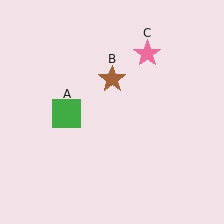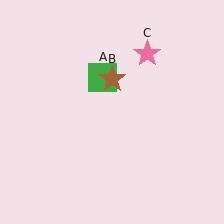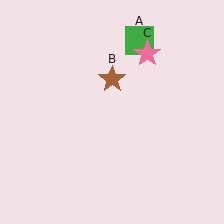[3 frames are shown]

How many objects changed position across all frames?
1 object changed position: green square (object A).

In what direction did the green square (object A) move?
The green square (object A) moved up and to the right.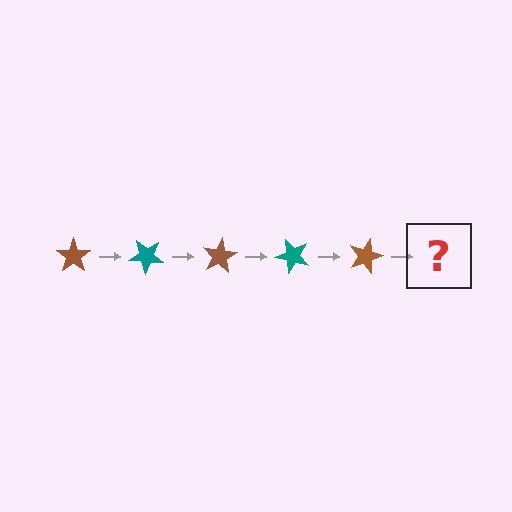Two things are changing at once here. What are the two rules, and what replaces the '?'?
The two rules are that it rotates 40 degrees each step and the color cycles through brown and teal. The '?' should be a teal star, rotated 200 degrees from the start.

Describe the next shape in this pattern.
It should be a teal star, rotated 200 degrees from the start.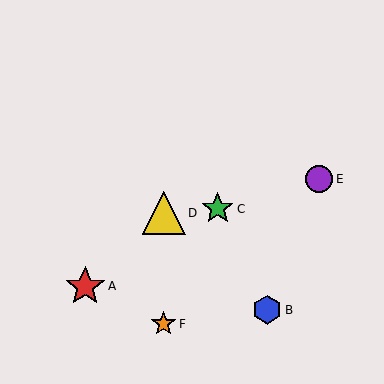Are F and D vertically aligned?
Yes, both are at x≈164.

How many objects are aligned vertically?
2 objects (D, F) are aligned vertically.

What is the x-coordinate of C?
Object C is at x≈218.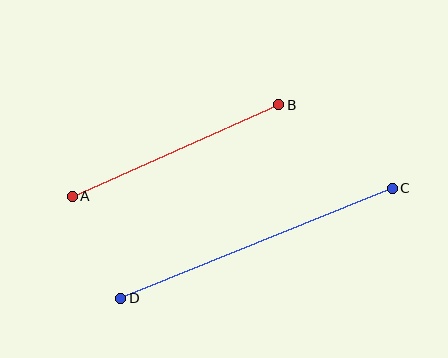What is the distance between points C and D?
The distance is approximately 293 pixels.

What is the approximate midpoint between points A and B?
The midpoint is at approximately (175, 151) pixels.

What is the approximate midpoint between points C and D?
The midpoint is at approximately (256, 243) pixels.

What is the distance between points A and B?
The distance is approximately 226 pixels.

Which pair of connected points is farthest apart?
Points C and D are farthest apart.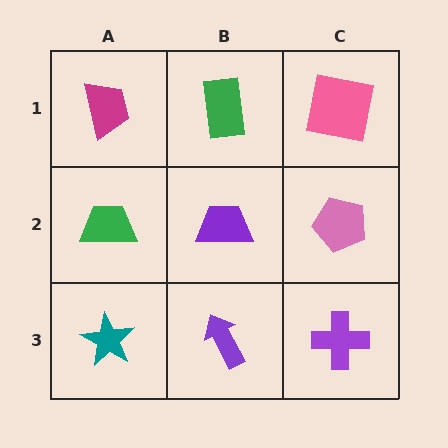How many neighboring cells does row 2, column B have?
4.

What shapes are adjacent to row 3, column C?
A pink pentagon (row 2, column C), a purple arrow (row 3, column B).